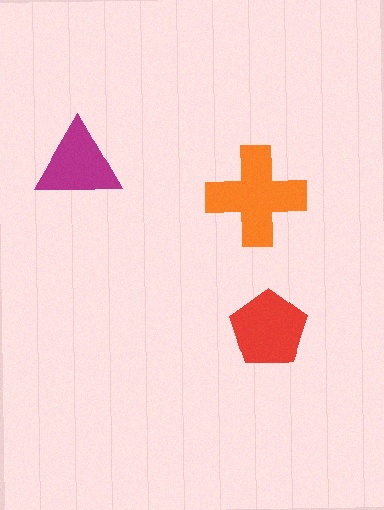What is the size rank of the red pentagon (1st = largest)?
2nd.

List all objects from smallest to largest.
The magenta triangle, the red pentagon, the orange cross.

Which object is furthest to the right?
The red pentagon is rightmost.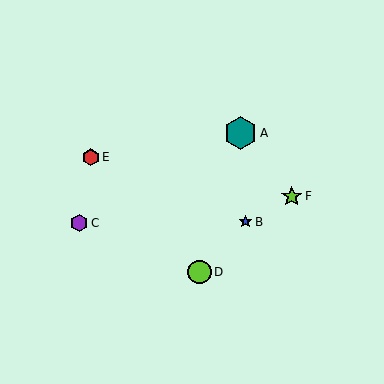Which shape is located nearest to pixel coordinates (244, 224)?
The blue star (labeled B) at (246, 222) is nearest to that location.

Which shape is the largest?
The teal hexagon (labeled A) is the largest.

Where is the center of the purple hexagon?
The center of the purple hexagon is at (79, 223).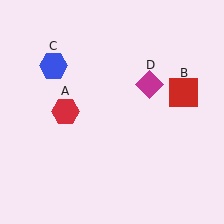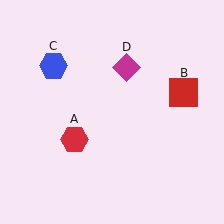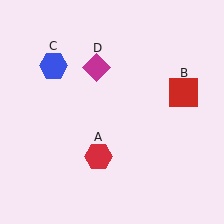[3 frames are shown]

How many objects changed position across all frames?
2 objects changed position: red hexagon (object A), magenta diamond (object D).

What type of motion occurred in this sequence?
The red hexagon (object A), magenta diamond (object D) rotated counterclockwise around the center of the scene.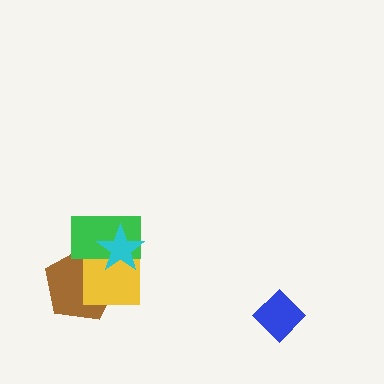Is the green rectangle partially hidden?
Yes, it is partially covered by another shape.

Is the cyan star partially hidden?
No, no other shape covers it.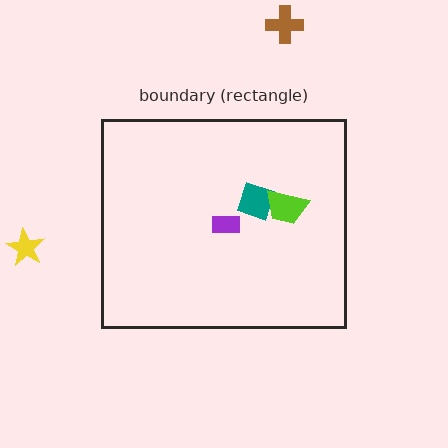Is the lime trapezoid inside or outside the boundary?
Inside.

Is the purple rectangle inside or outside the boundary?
Inside.